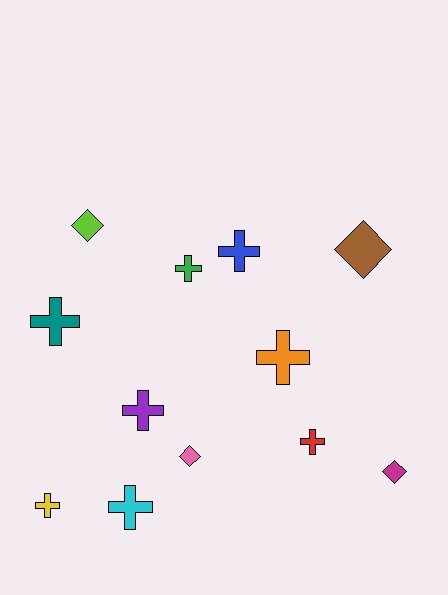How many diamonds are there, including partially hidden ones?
There are 4 diamonds.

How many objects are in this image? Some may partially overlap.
There are 12 objects.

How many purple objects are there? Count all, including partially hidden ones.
There is 1 purple object.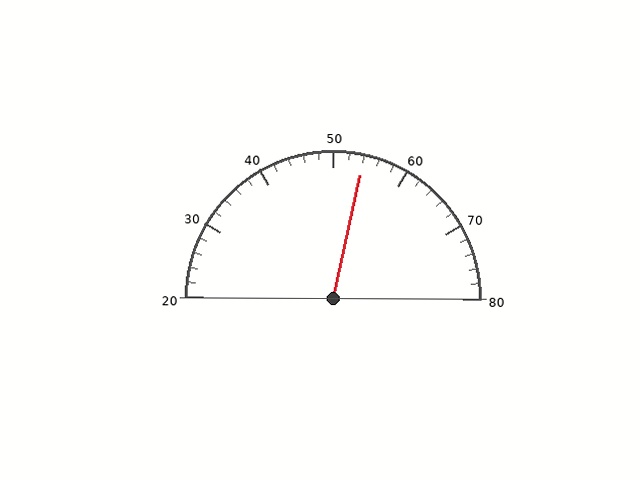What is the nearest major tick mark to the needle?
The nearest major tick mark is 50.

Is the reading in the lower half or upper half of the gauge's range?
The reading is in the upper half of the range (20 to 80).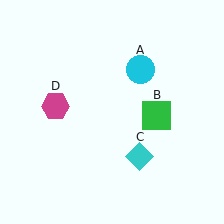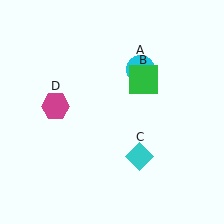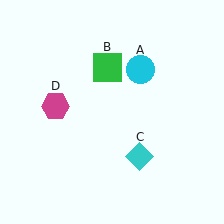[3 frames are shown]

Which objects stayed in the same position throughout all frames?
Cyan circle (object A) and cyan diamond (object C) and magenta hexagon (object D) remained stationary.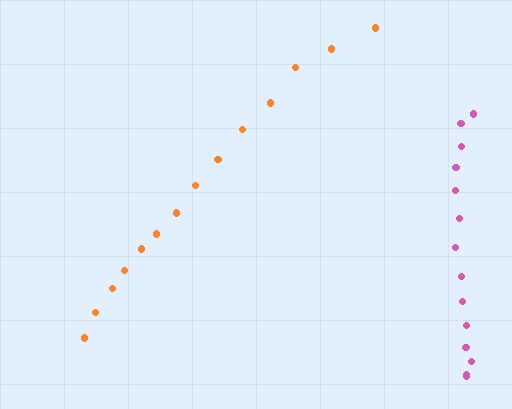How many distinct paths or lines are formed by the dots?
There are 2 distinct paths.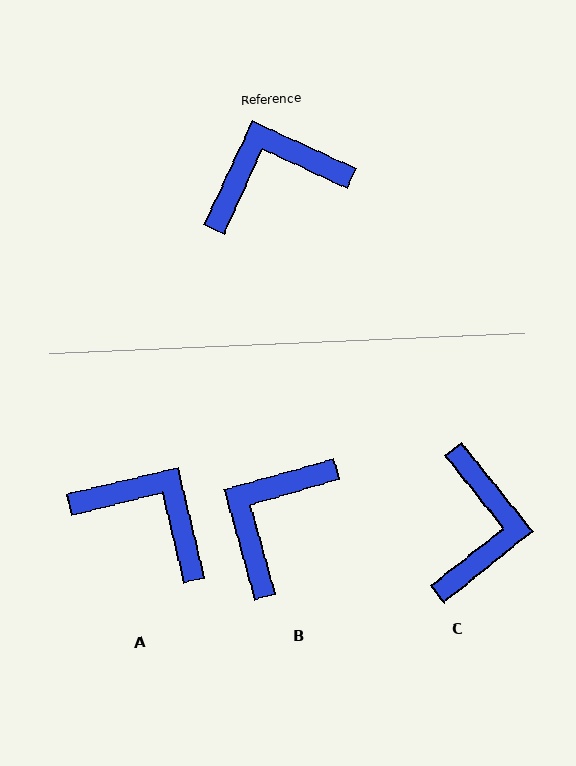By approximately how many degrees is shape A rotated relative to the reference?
Approximately 51 degrees clockwise.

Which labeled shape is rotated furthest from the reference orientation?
C, about 116 degrees away.